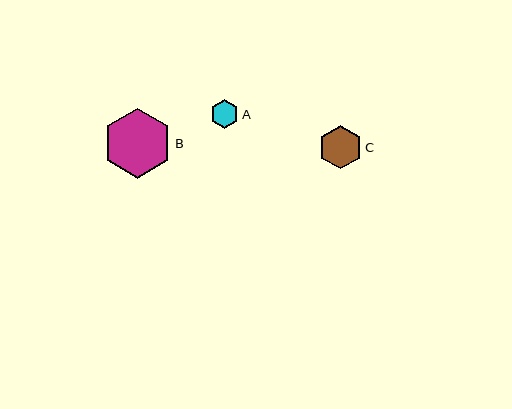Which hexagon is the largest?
Hexagon B is the largest with a size of approximately 70 pixels.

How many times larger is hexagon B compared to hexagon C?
Hexagon B is approximately 1.6 times the size of hexagon C.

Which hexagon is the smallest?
Hexagon A is the smallest with a size of approximately 29 pixels.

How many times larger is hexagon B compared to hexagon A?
Hexagon B is approximately 2.4 times the size of hexagon A.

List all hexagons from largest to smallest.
From largest to smallest: B, C, A.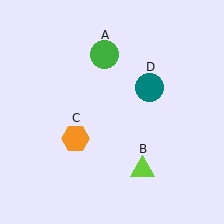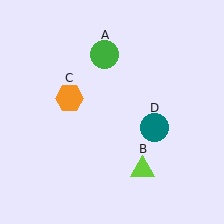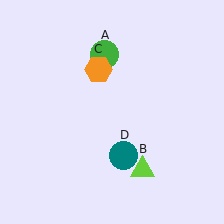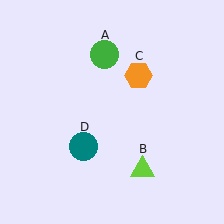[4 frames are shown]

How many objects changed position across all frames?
2 objects changed position: orange hexagon (object C), teal circle (object D).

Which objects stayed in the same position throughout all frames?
Green circle (object A) and lime triangle (object B) remained stationary.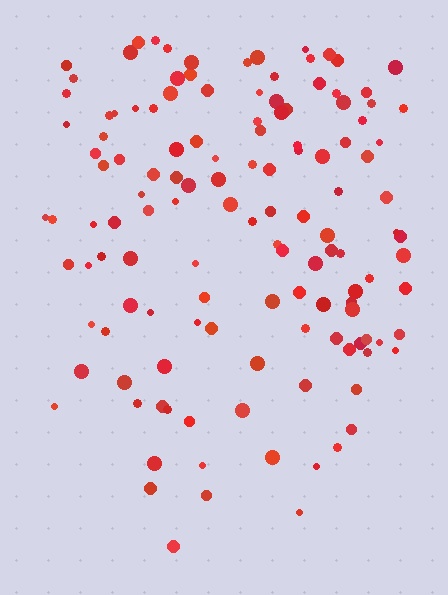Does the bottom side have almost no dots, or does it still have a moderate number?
Still a moderate number, just noticeably fewer than the top.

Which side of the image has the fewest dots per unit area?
The bottom.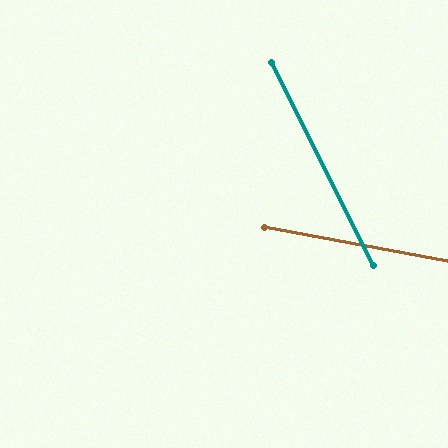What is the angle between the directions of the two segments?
Approximately 53 degrees.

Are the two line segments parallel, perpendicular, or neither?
Neither parallel nor perpendicular — they differ by about 53°.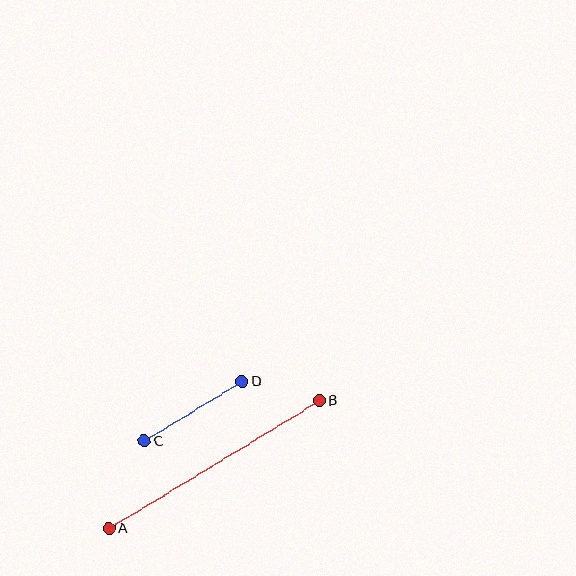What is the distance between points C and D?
The distance is approximately 115 pixels.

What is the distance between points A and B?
The distance is approximately 246 pixels.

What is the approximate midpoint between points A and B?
The midpoint is at approximately (214, 465) pixels.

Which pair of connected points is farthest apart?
Points A and B are farthest apart.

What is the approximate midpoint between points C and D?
The midpoint is at approximately (193, 411) pixels.